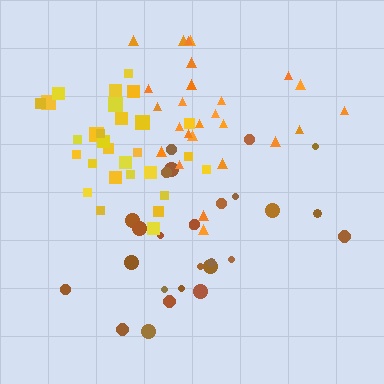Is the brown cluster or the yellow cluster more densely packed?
Yellow.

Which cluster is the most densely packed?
Yellow.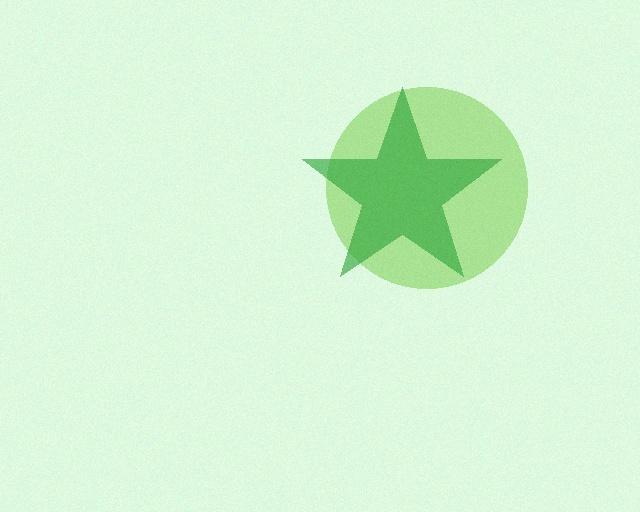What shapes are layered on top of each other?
The layered shapes are: a lime circle, a green star.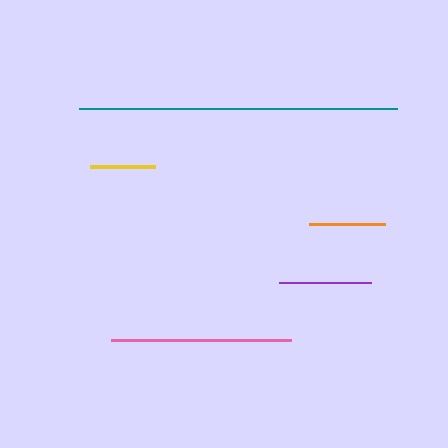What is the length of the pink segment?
The pink segment is approximately 180 pixels long.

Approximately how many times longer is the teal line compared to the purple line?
The teal line is approximately 3.5 times the length of the purple line.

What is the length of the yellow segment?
The yellow segment is approximately 65 pixels long.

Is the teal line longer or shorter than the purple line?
The teal line is longer than the purple line.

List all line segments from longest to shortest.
From longest to shortest: teal, pink, purple, orange, yellow.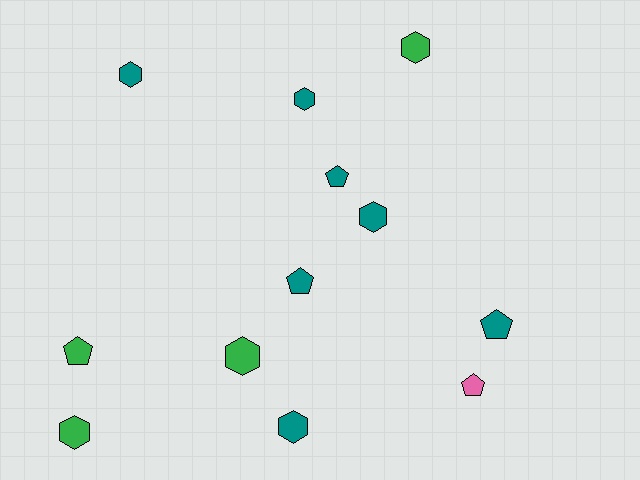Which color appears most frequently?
Teal, with 7 objects.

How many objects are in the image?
There are 12 objects.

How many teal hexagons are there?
There are 4 teal hexagons.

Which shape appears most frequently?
Hexagon, with 7 objects.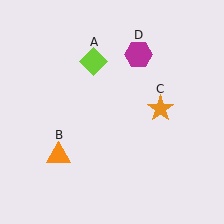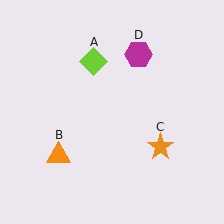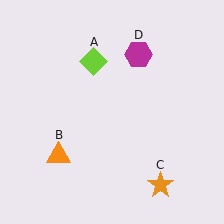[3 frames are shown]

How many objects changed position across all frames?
1 object changed position: orange star (object C).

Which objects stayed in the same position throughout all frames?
Lime diamond (object A) and orange triangle (object B) and magenta hexagon (object D) remained stationary.